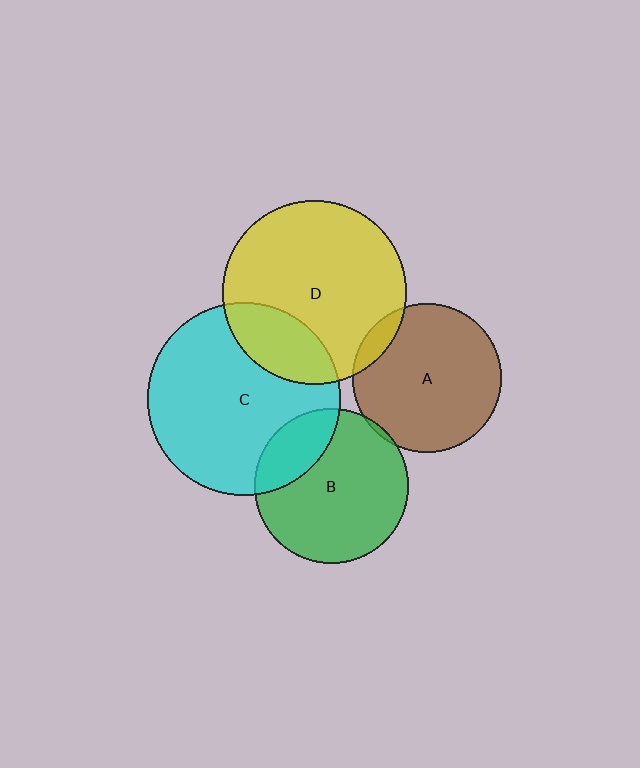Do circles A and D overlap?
Yes.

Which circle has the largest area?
Circle C (cyan).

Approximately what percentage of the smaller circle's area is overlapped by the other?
Approximately 10%.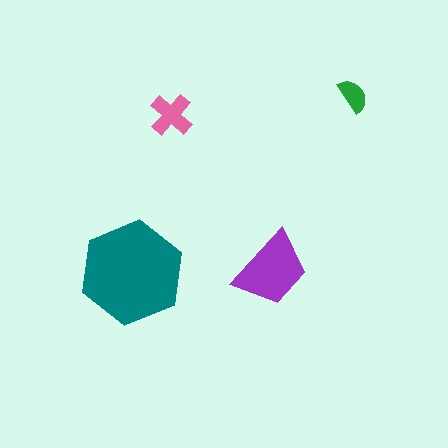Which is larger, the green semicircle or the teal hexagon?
The teal hexagon.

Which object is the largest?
The teal hexagon.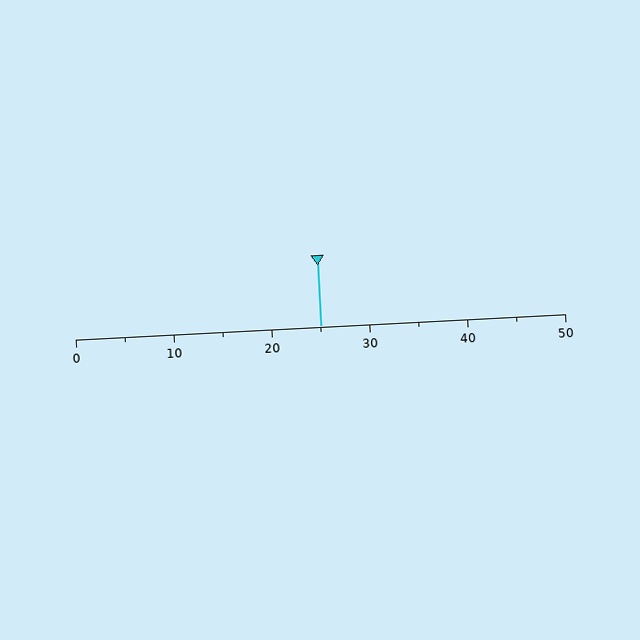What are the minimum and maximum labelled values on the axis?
The axis runs from 0 to 50.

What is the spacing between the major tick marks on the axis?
The major ticks are spaced 10 apart.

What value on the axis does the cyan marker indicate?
The marker indicates approximately 25.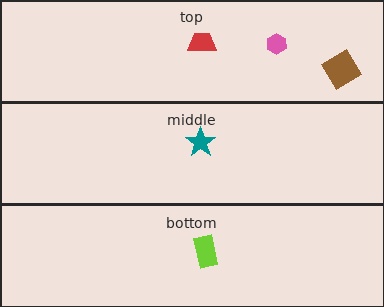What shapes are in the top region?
The red trapezoid, the pink hexagon, the brown diamond.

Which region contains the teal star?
The middle region.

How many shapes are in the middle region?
1.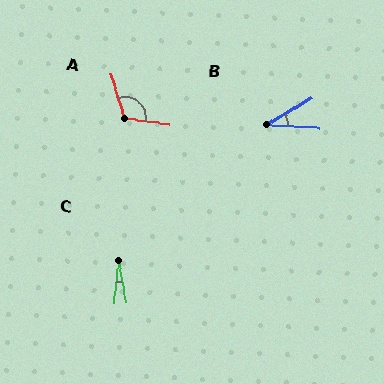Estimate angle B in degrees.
Approximately 35 degrees.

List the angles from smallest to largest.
C (16°), B (35°), A (115°).